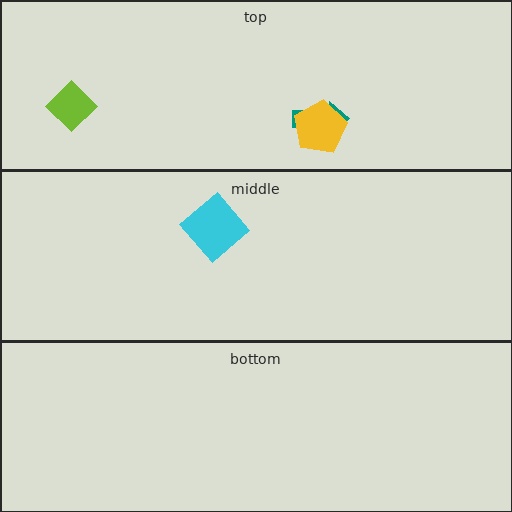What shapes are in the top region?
The teal arrow, the lime diamond, the yellow pentagon.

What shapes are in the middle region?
The cyan diamond.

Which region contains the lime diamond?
The top region.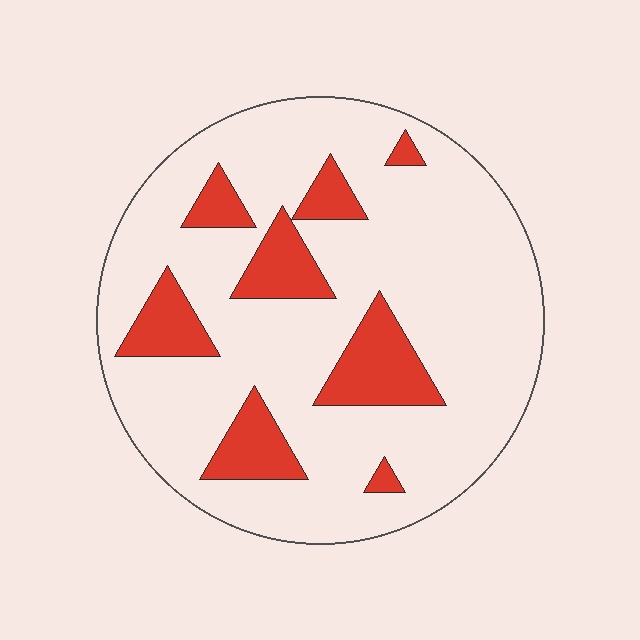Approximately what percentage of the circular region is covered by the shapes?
Approximately 20%.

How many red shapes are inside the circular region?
8.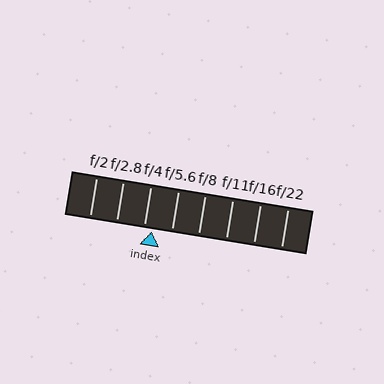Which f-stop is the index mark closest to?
The index mark is closest to f/4.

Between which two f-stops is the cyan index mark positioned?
The index mark is between f/4 and f/5.6.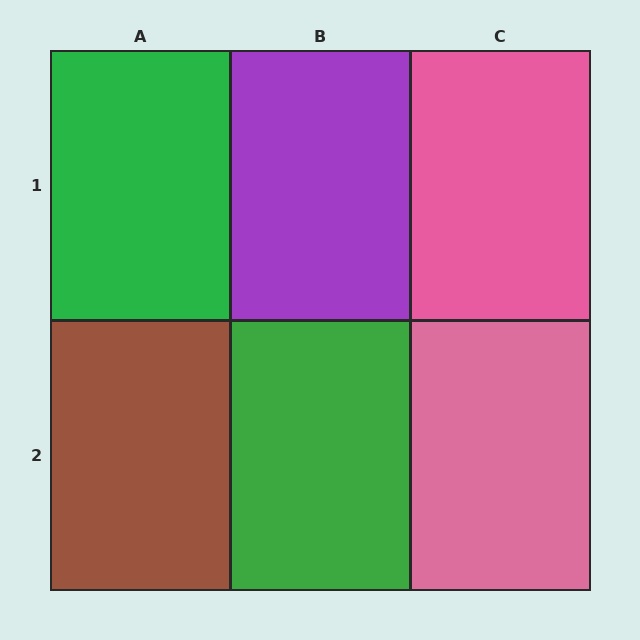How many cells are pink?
2 cells are pink.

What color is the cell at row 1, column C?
Pink.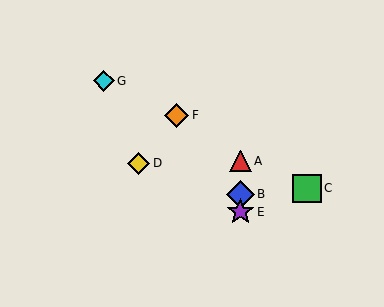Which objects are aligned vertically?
Objects A, B, E are aligned vertically.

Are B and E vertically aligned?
Yes, both are at x≈240.